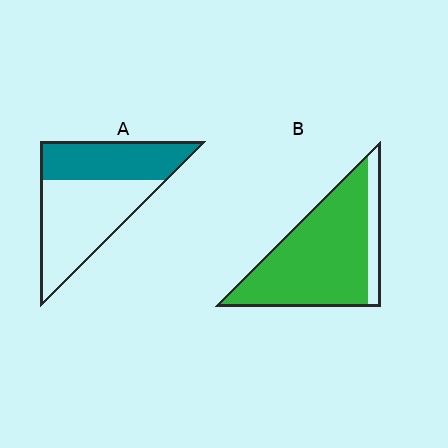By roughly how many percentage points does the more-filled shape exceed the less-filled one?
By roughly 45 percentage points (B over A).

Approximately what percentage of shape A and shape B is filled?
A is approximately 40% and B is approximately 85%.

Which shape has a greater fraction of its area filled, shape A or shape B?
Shape B.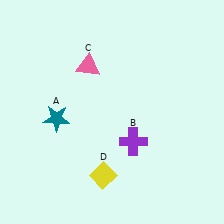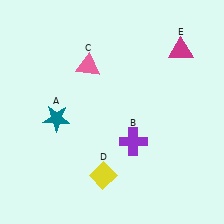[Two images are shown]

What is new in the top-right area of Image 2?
A magenta triangle (E) was added in the top-right area of Image 2.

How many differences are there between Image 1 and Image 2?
There is 1 difference between the two images.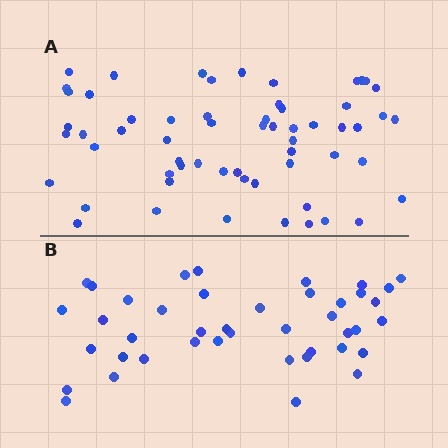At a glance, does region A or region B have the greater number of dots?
Region A (the top region) has more dots.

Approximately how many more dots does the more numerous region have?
Region A has approximately 20 more dots than region B.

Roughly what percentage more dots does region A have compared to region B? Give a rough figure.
About 45% more.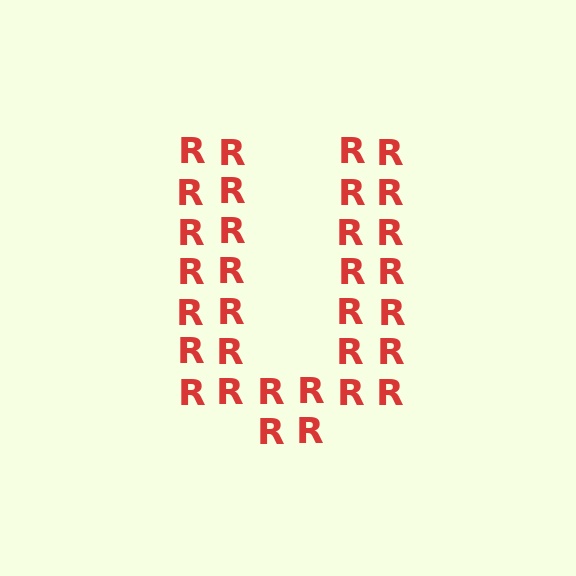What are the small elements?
The small elements are letter R's.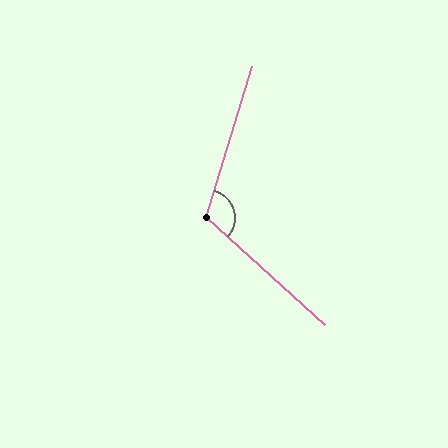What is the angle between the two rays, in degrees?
Approximately 116 degrees.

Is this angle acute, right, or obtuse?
It is obtuse.